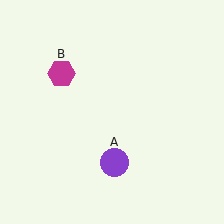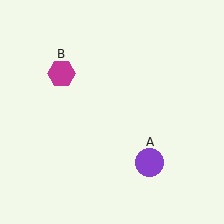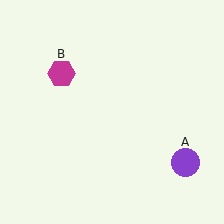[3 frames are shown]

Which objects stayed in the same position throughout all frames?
Magenta hexagon (object B) remained stationary.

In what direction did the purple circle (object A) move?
The purple circle (object A) moved right.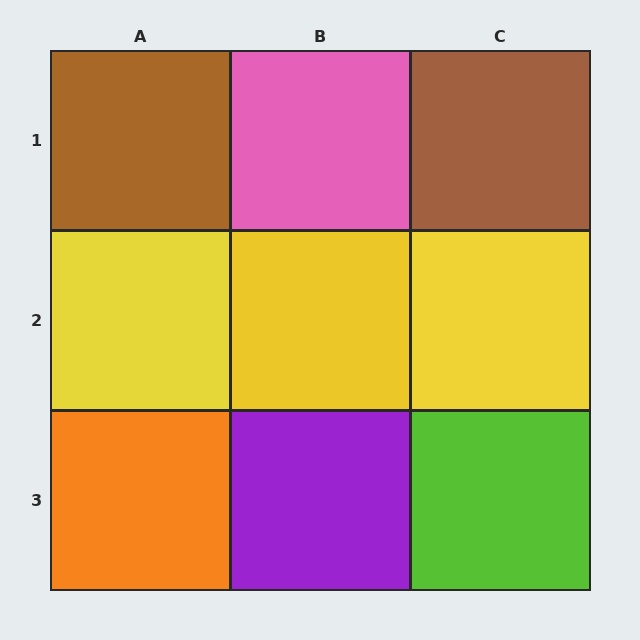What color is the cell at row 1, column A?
Brown.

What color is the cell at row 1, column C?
Brown.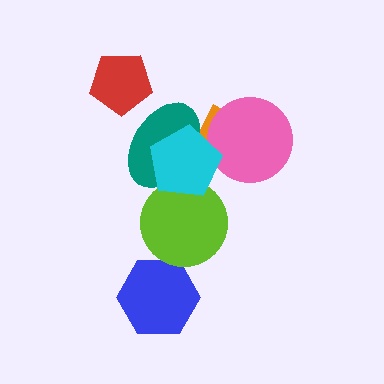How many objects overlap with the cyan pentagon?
4 objects overlap with the cyan pentagon.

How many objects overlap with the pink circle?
2 objects overlap with the pink circle.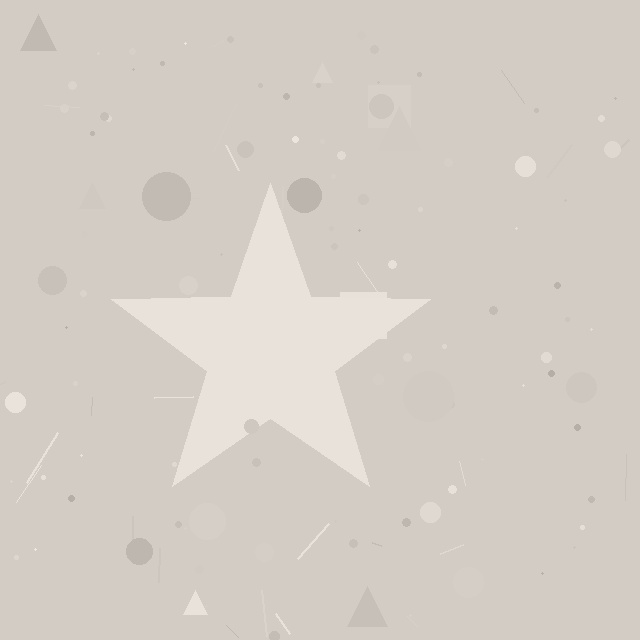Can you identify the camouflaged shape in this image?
The camouflaged shape is a star.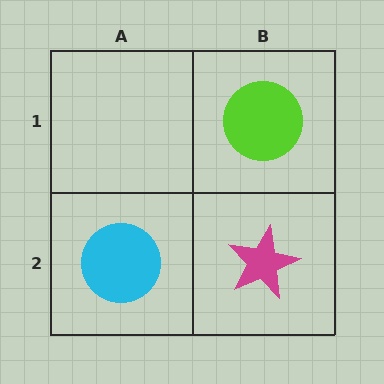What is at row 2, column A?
A cyan circle.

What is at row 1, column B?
A lime circle.